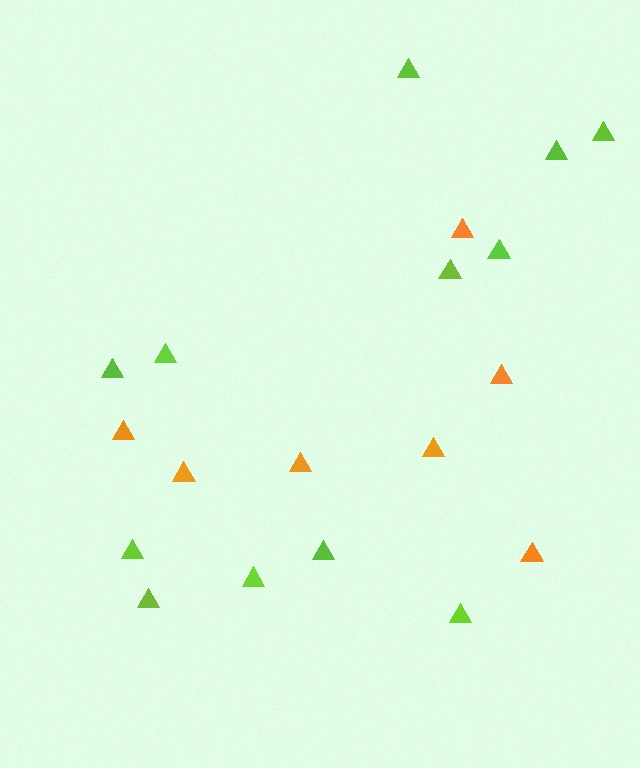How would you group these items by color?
There are 2 groups: one group of orange triangles (7) and one group of lime triangles (12).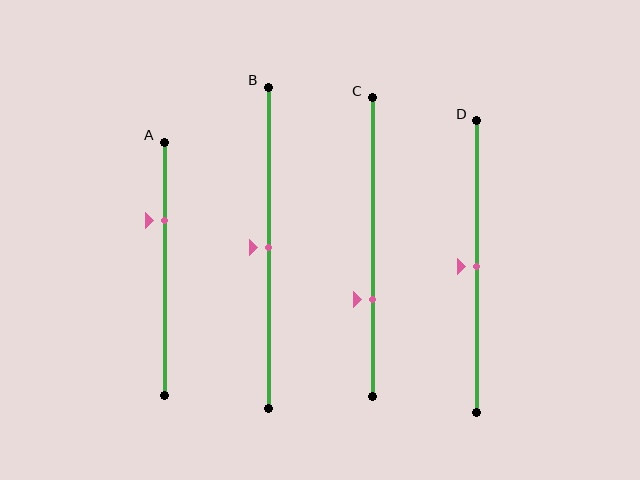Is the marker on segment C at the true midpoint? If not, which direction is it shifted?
No, the marker on segment C is shifted downward by about 17% of the segment length.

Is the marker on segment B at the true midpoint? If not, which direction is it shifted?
Yes, the marker on segment B is at the true midpoint.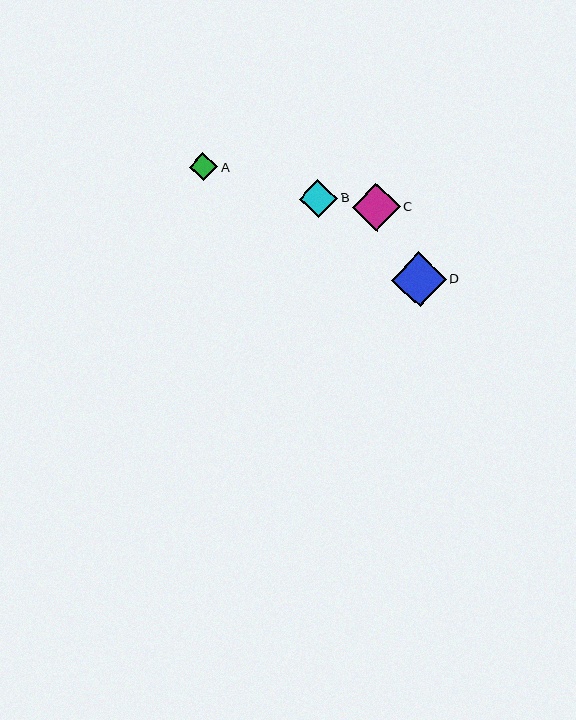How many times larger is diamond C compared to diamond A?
Diamond C is approximately 1.7 times the size of diamond A.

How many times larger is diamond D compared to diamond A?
Diamond D is approximately 1.9 times the size of diamond A.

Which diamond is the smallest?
Diamond A is the smallest with a size of approximately 28 pixels.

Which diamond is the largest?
Diamond D is the largest with a size of approximately 54 pixels.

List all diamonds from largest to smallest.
From largest to smallest: D, C, B, A.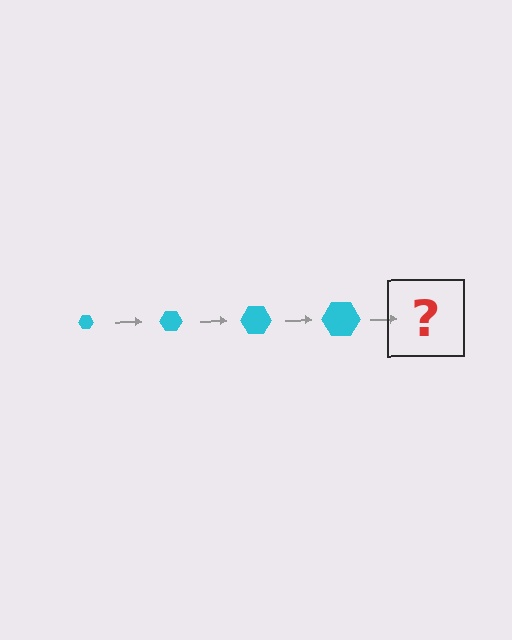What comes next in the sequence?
The next element should be a cyan hexagon, larger than the previous one.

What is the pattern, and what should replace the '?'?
The pattern is that the hexagon gets progressively larger each step. The '?' should be a cyan hexagon, larger than the previous one.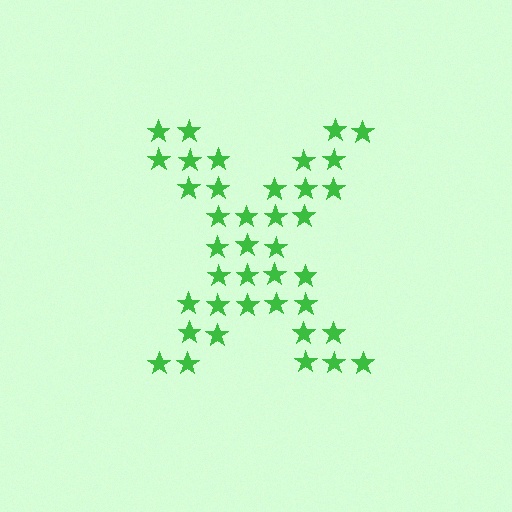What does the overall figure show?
The overall figure shows the letter X.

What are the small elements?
The small elements are stars.